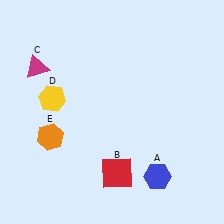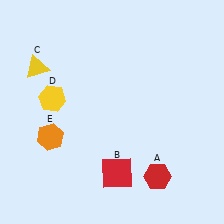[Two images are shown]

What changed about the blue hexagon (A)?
In Image 1, A is blue. In Image 2, it changed to red.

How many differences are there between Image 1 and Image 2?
There are 2 differences between the two images.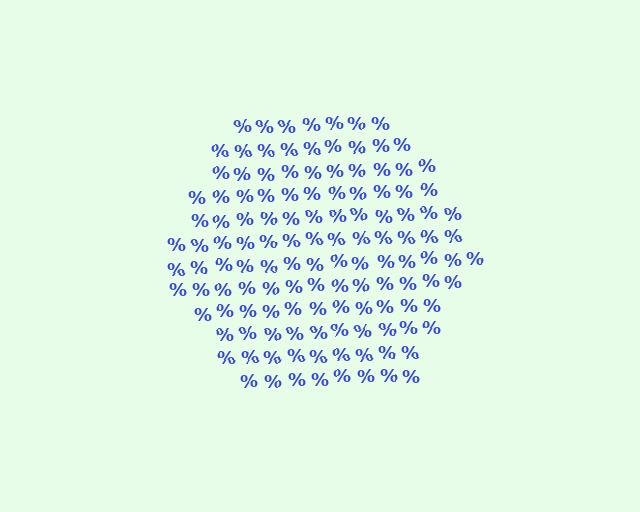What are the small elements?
The small elements are percent signs.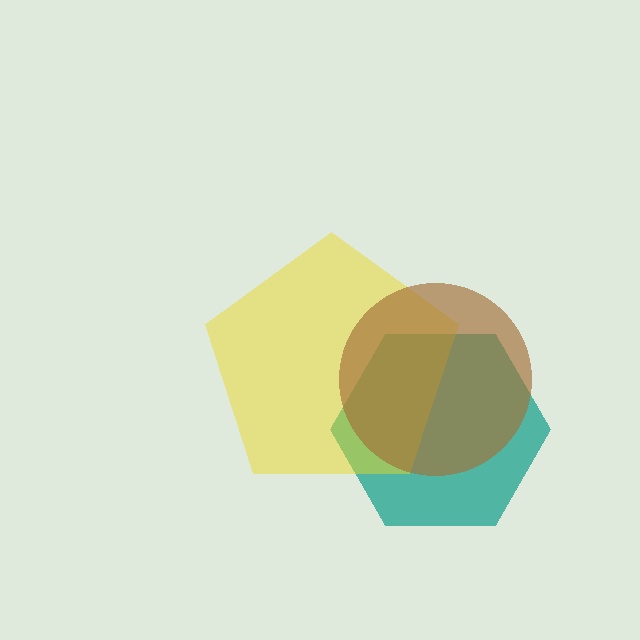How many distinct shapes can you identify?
There are 3 distinct shapes: a teal hexagon, a yellow pentagon, a brown circle.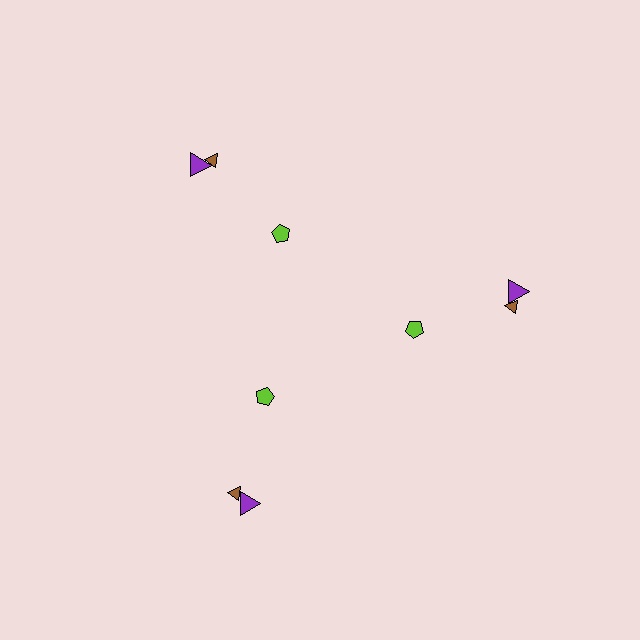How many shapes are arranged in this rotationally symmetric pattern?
There are 9 shapes, arranged in 3 groups of 3.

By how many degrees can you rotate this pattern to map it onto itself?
The pattern maps onto itself every 120 degrees of rotation.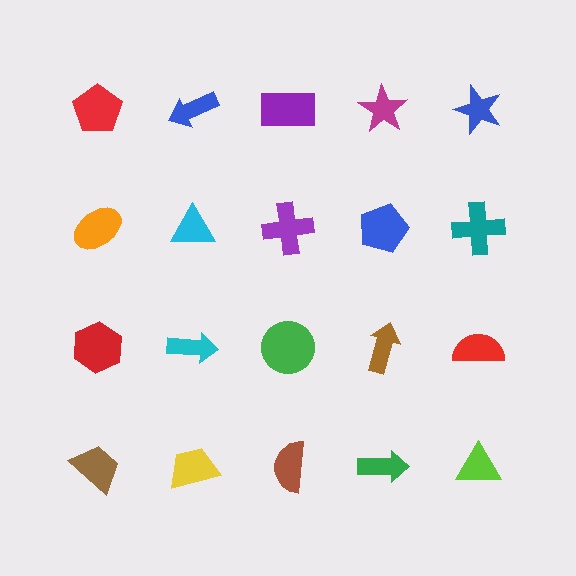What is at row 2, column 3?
A purple cross.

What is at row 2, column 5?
A teal cross.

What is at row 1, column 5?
A blue star.